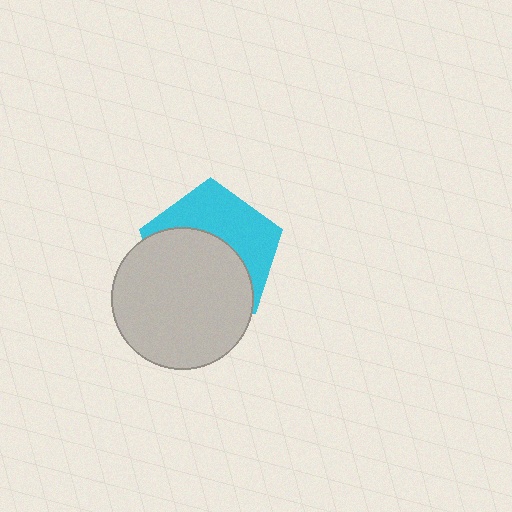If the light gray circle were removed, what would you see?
You would see the complete cyan pentagon.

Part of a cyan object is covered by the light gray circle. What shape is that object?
It is a pentagon.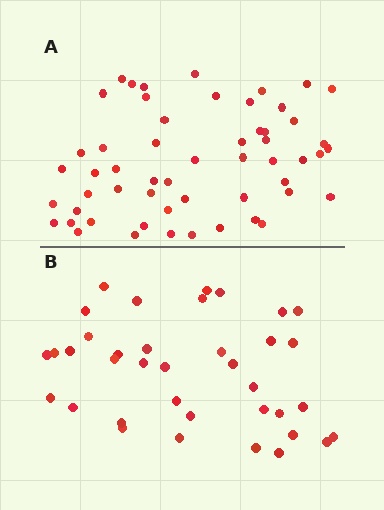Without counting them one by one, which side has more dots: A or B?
Region A (the top region) has more dots.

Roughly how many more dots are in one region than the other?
Region A has approximately 20 more dots than region B.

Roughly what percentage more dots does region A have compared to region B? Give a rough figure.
About 50% more.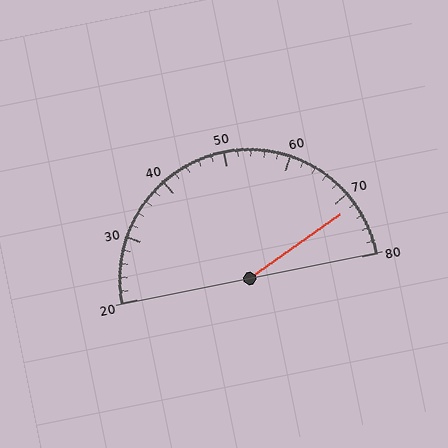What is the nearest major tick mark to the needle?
The nearest major tick mark is 70.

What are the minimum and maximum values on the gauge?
The gauge ranges from 20 to 80.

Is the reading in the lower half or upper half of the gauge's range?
The reading is in the upper half of the range (20 to 80).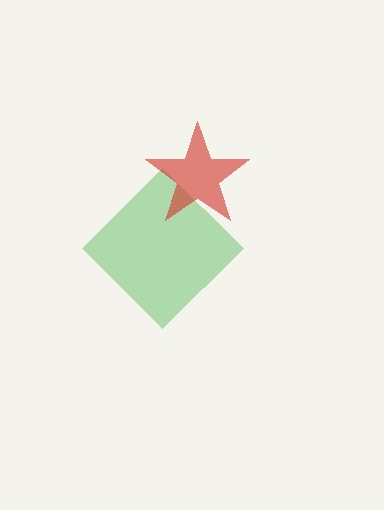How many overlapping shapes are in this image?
There are 2 overlapping shapes in the image.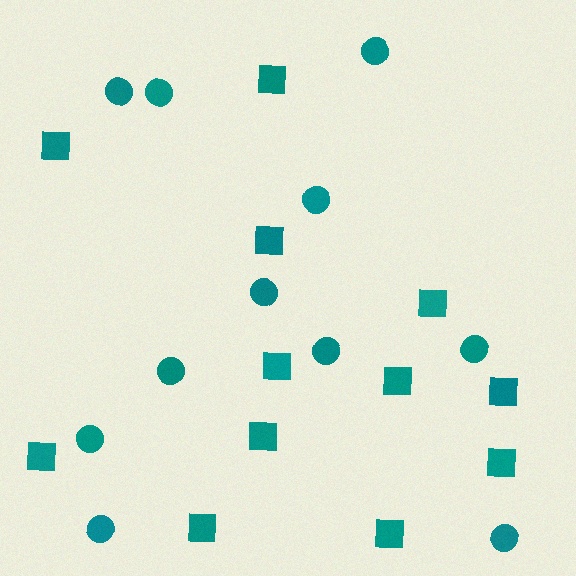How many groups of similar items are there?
There are 2 groups: one group of squares (12) and one group of circles (11).